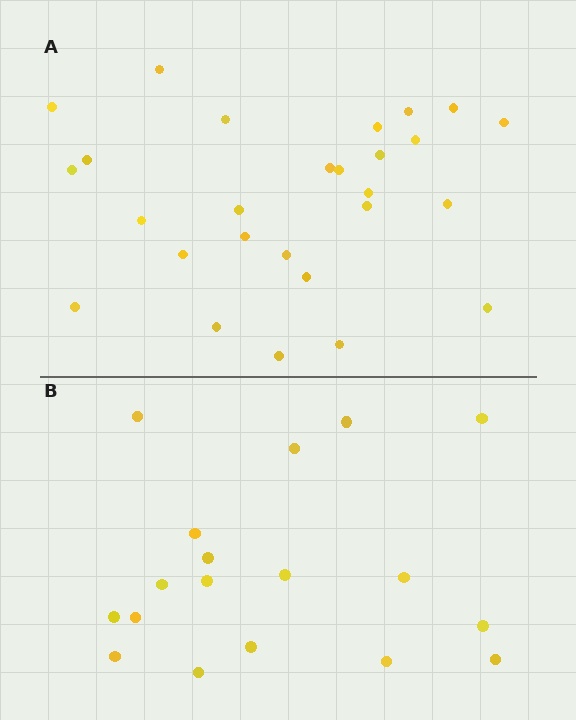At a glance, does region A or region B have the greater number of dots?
Region A (the top region) has more dots.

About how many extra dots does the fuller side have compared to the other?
Region A has roughly 8 or so more dots than region B.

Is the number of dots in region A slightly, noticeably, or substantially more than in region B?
Region A has substantially more. The ratio is roughly 1.5 to 1.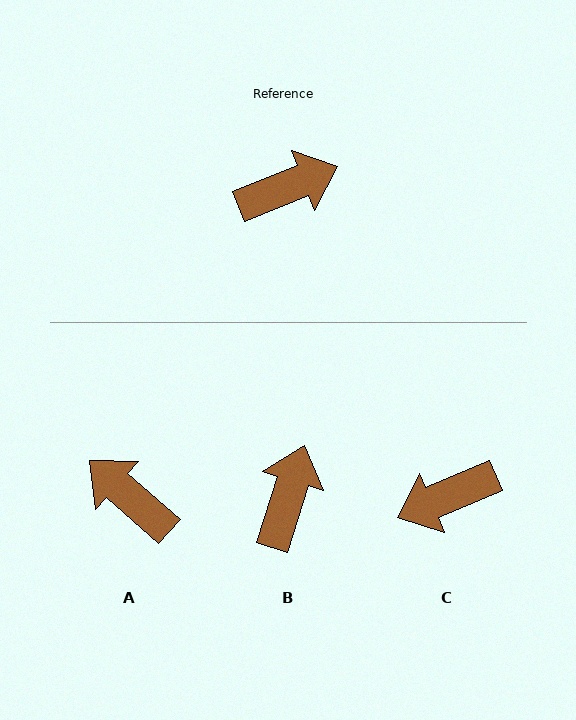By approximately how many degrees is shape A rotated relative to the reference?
Approximately 117 degrees counter-clockwise.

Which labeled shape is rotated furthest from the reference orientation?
C, about 179 degrees away.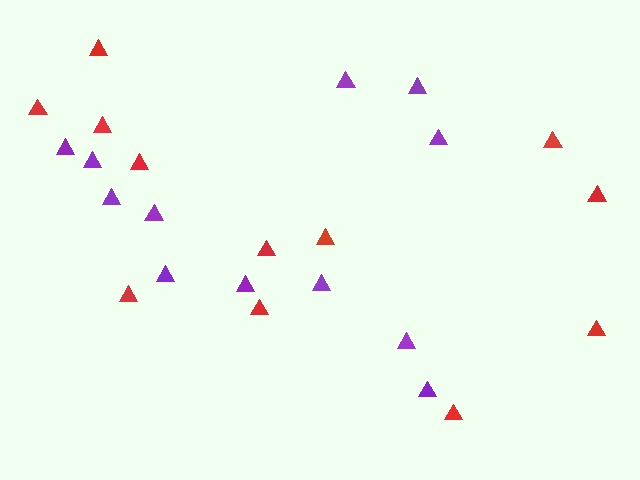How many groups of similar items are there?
There are 2 groups: one group of purple triangles (12) and one group of red triangles (12).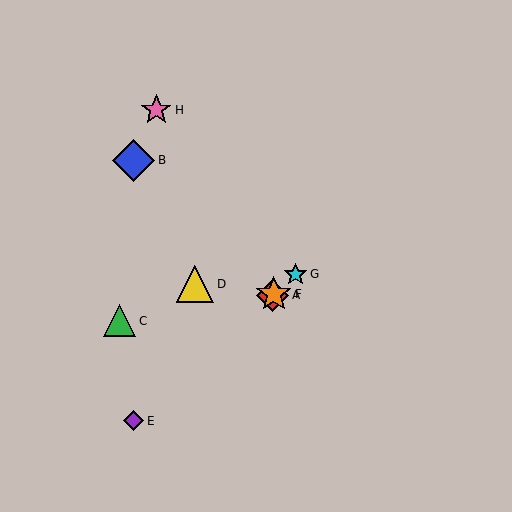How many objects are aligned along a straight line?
4 objects (A, E, F, G) are aligned along a straight line.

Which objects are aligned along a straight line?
Objects A, E, F, G are aligned along a straight line.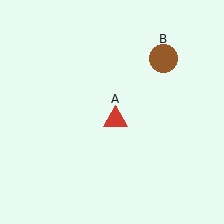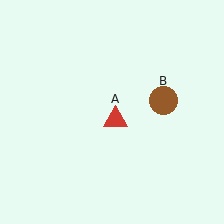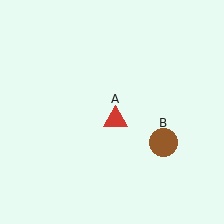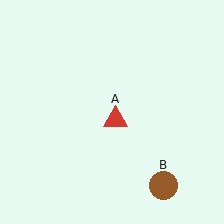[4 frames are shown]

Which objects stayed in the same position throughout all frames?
Red triangle (object A) remained stationary.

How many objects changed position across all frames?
1 object changed position: brown circle (object B).